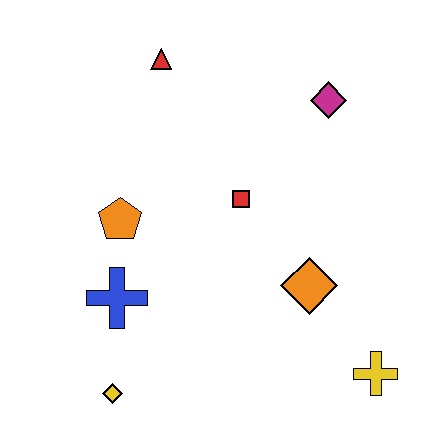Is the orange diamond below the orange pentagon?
Yes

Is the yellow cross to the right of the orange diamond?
Yes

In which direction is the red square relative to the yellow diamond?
The red square is above the yellow diamond.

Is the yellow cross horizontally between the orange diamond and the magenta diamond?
No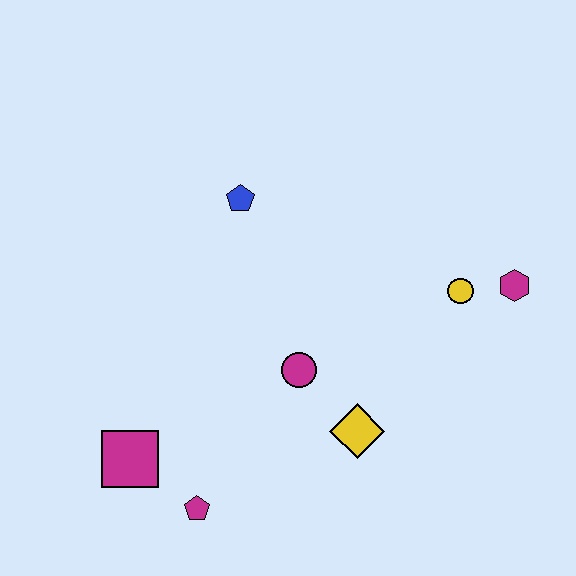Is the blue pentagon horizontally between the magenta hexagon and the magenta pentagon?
Yes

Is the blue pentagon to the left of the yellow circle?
Yes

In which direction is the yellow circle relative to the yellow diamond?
The yellow circle is above the yellow diamond.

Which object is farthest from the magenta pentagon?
The magenta hexagon is farthest from the magenta pentagon.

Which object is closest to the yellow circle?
The magenta hexagon is closest to the yellow circle.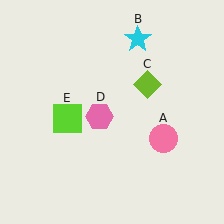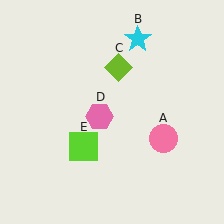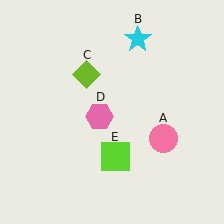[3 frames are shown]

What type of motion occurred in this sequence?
The lime diamond (object C), lime square (object E) rotated counterclockwise around the center of the scene.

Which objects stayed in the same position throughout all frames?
Pink circle (object A) and cyan star (object B) and pink hexagon (object D) remained stationary.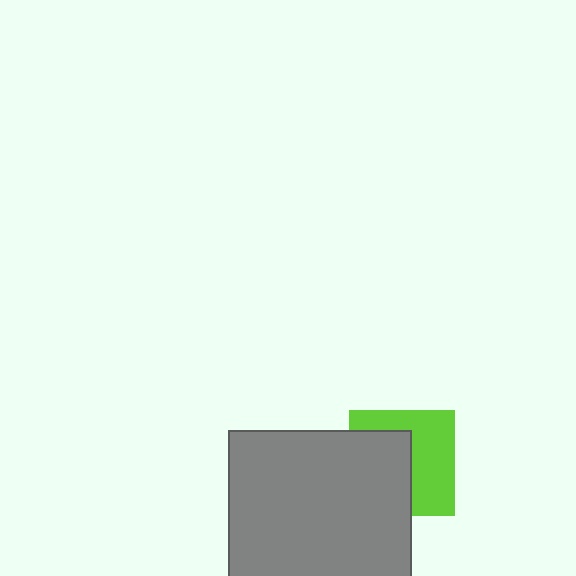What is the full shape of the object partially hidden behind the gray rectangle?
The partially hidden object is a lime square.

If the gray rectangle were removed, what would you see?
You would see the complete lime square.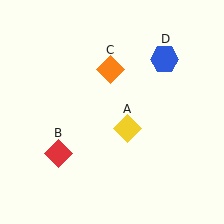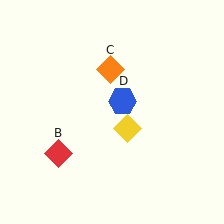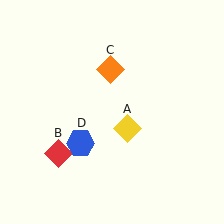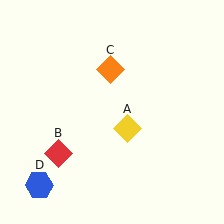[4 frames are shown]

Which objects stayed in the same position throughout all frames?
Yellow diamond (object A) and red diamond (object B) and orange diamond (object C) remained stationary.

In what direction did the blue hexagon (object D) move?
The blue hexagon (object D) moved down and to the left.